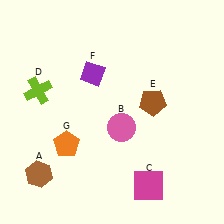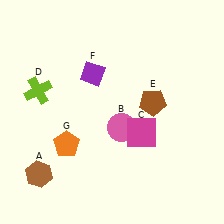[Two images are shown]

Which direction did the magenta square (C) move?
The magenta square (C) moved up.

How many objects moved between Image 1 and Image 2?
1 object moved between the two images.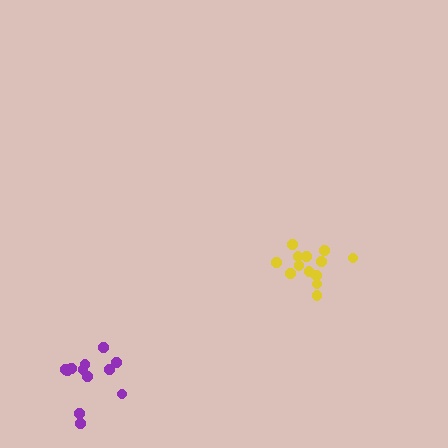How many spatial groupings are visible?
There are 2 spatial groupings.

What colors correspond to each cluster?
The clusters are colored: yellow, purple.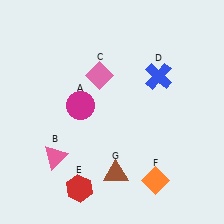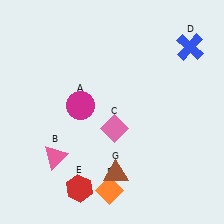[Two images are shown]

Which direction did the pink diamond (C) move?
The pink diamond (C) moved down.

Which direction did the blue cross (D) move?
The blue cross (D) moved right.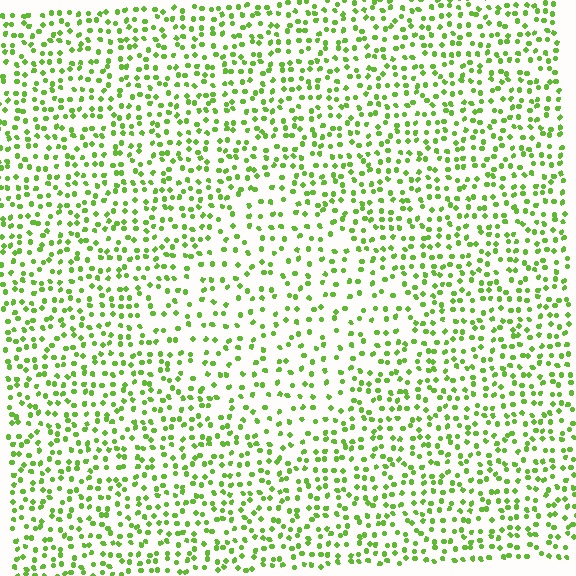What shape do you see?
I see a diamond.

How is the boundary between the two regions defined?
The boundary is defined by a change in element density (approximately 1.6x ratio). All elements are the same color, size, and shape.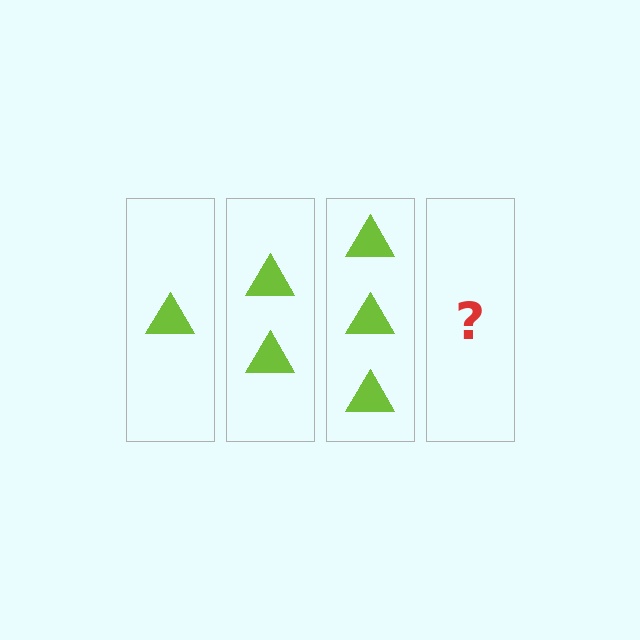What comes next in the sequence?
The next element should be 4 triangles.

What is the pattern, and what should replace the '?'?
The pattern is that each step adds one more triangle. The '?' should be 4 triangles.